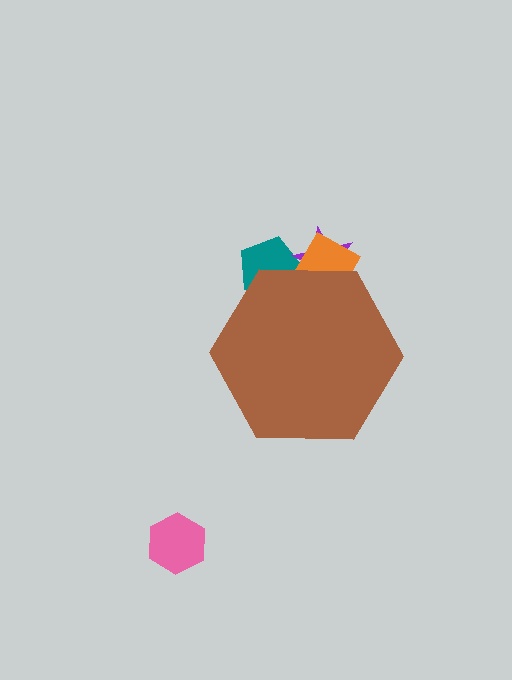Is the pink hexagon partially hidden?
No, the pink hexagon is fully visible.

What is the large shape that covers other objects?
A brown hexagon.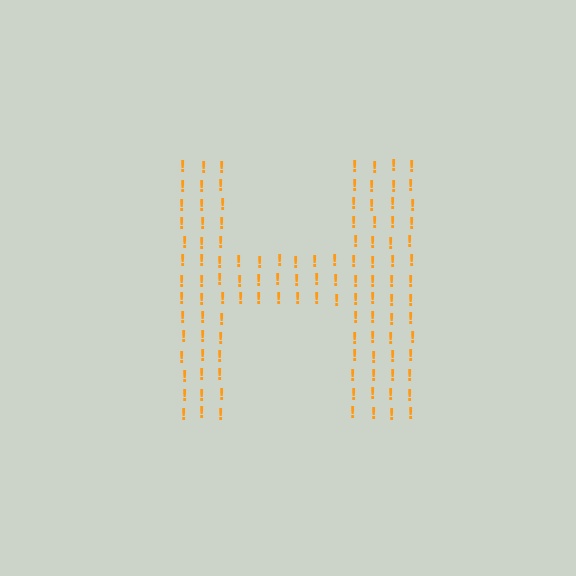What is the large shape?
The large shape is the letter H.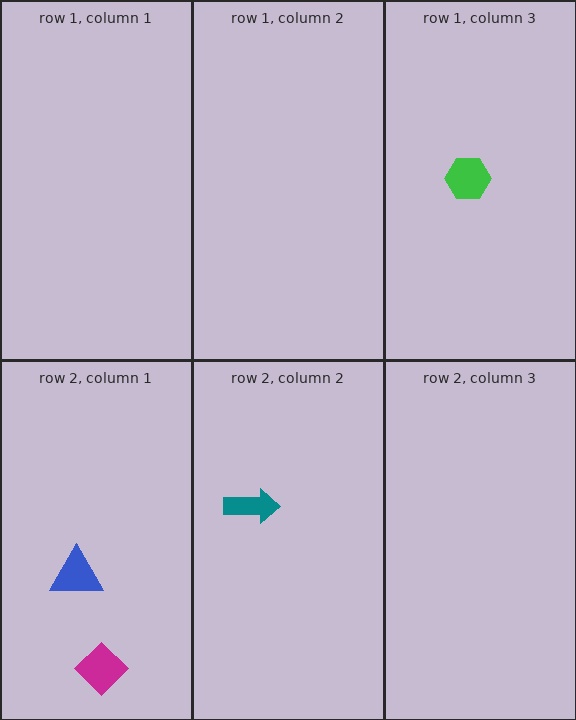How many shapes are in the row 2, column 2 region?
1.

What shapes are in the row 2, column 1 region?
The blue triangle, the magenta diamond.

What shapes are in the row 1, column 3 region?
The green hexagon.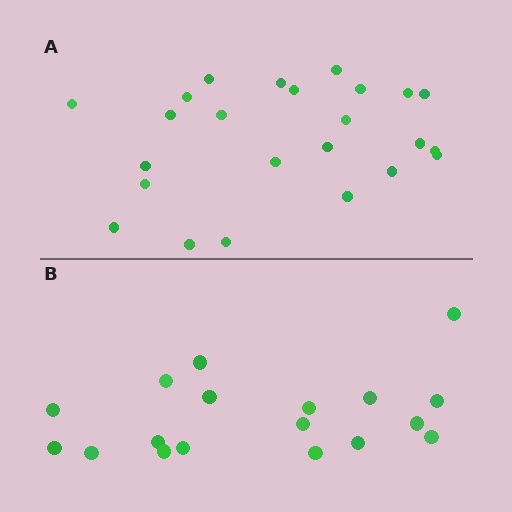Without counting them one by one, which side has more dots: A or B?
Region A (the top region) has more dots.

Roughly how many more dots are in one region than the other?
Region A has about 6 more dots than region B.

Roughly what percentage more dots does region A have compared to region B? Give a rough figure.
About 35% more.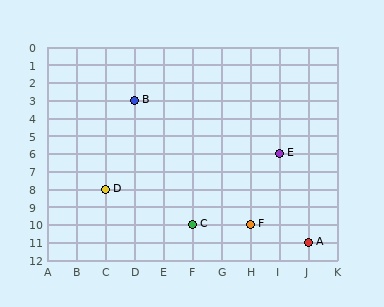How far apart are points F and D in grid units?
Points F and D are 5 columns and 2 rows apart (about 5.4 grid units diagonally).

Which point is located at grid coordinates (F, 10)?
Point C is at (F, 10).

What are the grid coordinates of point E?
Point E is at grid coordinates (I, 6).